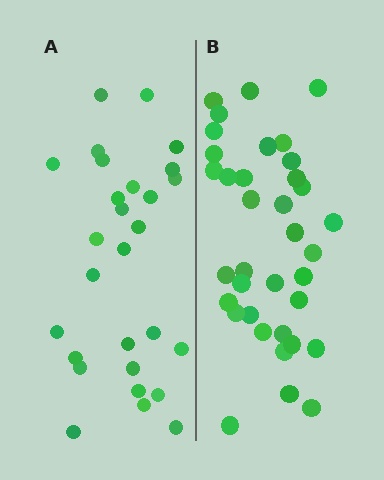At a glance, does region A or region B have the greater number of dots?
Region B (the right region) has more dots.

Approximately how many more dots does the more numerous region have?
Region B has roughly 8 or so more dots than region A.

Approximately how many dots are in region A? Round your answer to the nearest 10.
About 30 dots. (The exact count is 28, which rounds to 30.)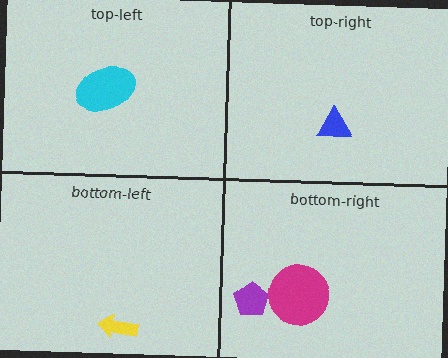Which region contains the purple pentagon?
The bottom-right region.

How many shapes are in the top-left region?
1.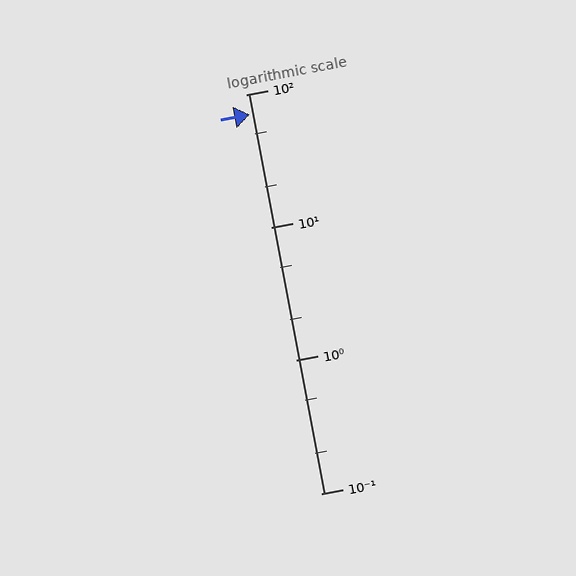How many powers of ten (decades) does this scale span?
The scale spans 3 decades, from 0.1 to 100.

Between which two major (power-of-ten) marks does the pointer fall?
The pointer is between 10 and 100.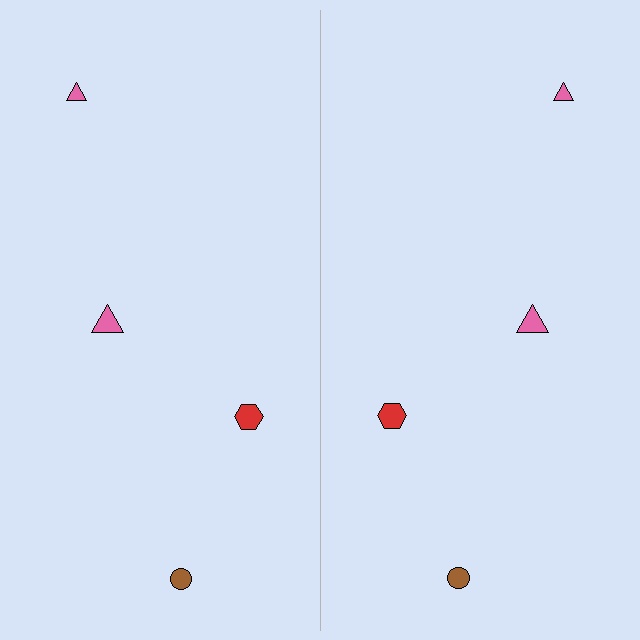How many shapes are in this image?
There are 8 shapes in this image.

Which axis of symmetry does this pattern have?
The pattern has a vertical axis of symmetry running through the center of the image.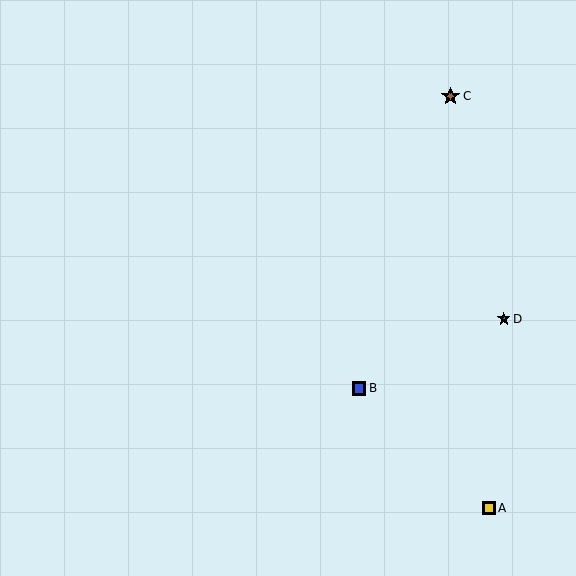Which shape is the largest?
The brown star (labeled C) is the largest.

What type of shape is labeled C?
Shape C is a brown star.